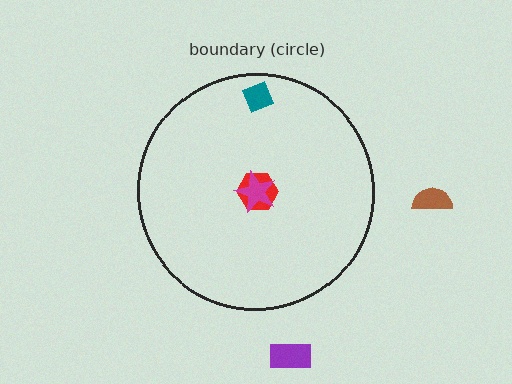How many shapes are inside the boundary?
3 inside, 2 outside.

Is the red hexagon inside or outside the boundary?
Inside.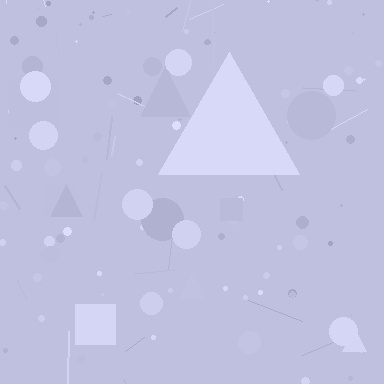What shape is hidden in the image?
A triangle is hidden in the image.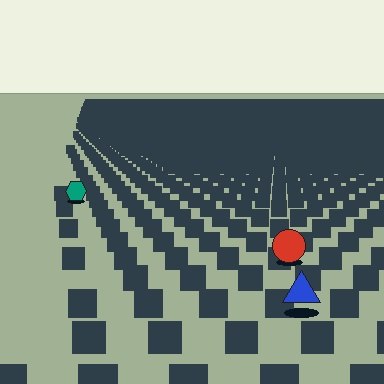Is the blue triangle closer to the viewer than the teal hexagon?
Yes. The blue triangle is closer — you can tell from the texture gradient: the ground texture is coarser near it.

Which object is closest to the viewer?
The blue triangle is closest. The texture marks near it are larger and more spread out.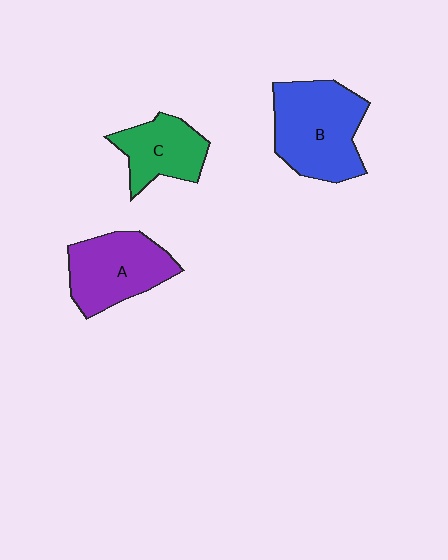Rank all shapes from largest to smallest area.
From largest to smallest: B (blue), A (purple), C (green).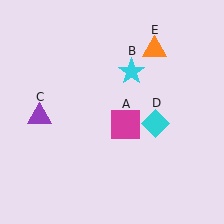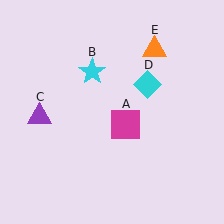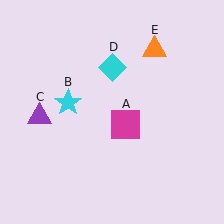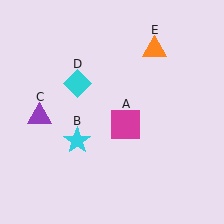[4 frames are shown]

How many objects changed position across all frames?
2 objects changed position: cyan star (object B), cyan diamond (object D).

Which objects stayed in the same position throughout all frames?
Magenta square (object A) and purple triangle (object C) and orange triangle (object E) remained stationary.